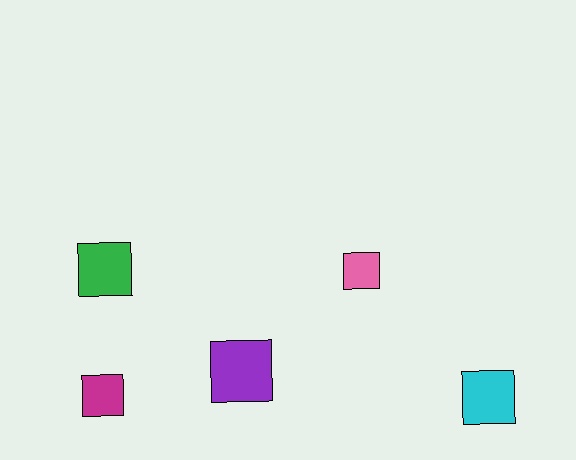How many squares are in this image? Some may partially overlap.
There are 5 squares.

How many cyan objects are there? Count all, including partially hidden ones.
There is 1 cyan object.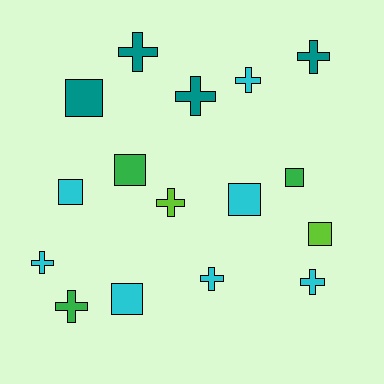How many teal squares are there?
There is 1 teal square.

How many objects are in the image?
There are 16 objects.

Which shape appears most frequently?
Cross, with 9 objects.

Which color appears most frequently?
Cyan, with 7 objects.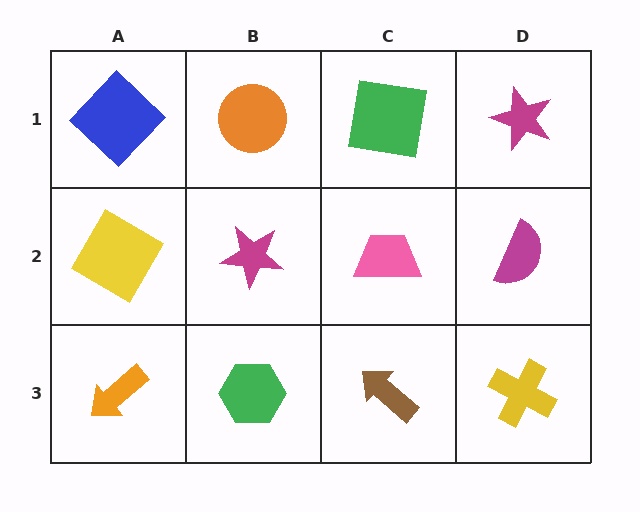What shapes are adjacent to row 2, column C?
A green square (row 1, column C), a brown arrow (row 3, column C), a magenta star (row 2, column B), a magenta semicircle (row 2, column D).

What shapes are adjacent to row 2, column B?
An orange circle (row 1, column B), a green hexagon (row 3, column B), a yellow square (row 2, column A), a pink trapezoid (row 2, column C).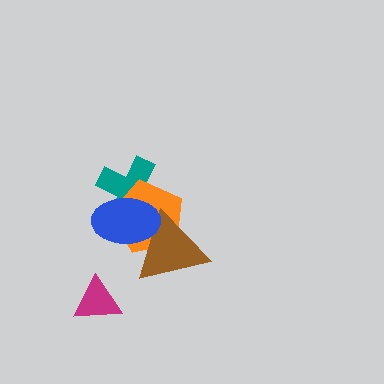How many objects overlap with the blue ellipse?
3 objects overlap with the blue ellipse.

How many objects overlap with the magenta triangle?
0 objects overlap with the magenta triangle.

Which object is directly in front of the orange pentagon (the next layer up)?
The brown triangle is directly in front of the orange pentagon.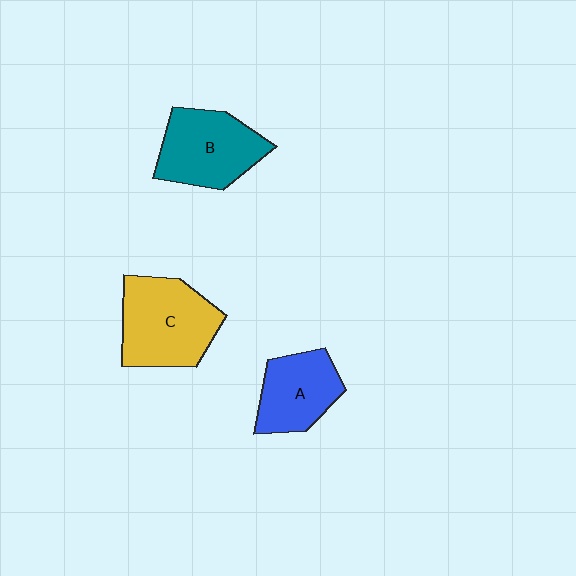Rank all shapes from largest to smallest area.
From largest to smallest: C (yellow), B (teal), A (blue).